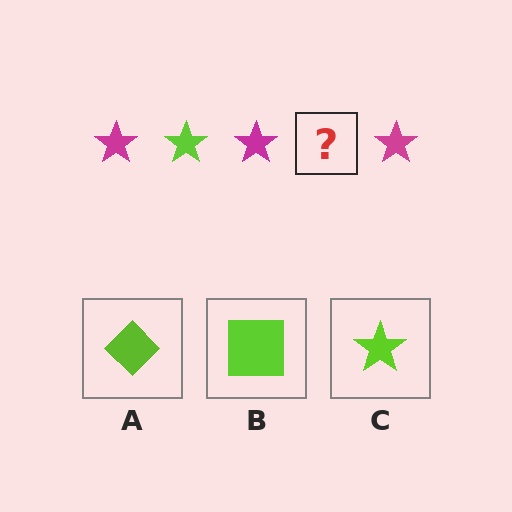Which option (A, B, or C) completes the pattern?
C.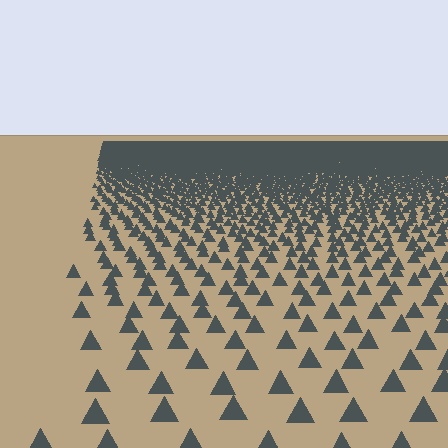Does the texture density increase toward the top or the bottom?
Density increases toward the top.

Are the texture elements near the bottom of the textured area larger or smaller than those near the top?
Larger. Near the bottom, elements are closer to the viewer and appear at a bigger on-screen size.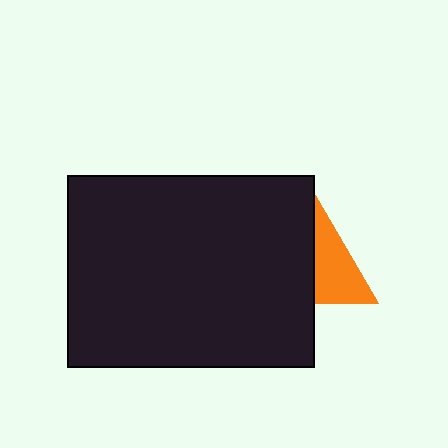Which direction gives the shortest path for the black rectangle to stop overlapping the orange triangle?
Moving left gives the shortest separation.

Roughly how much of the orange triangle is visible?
A small part of it is visible (roughly 44%).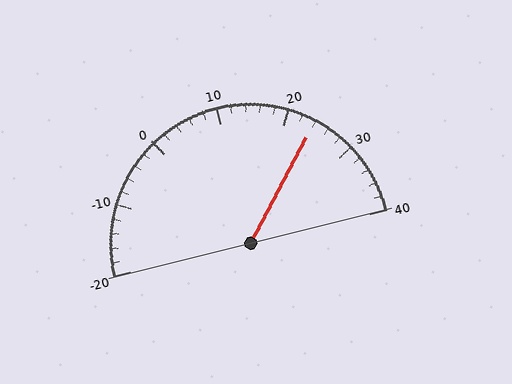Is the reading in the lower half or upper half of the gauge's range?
The reading is in the upper half of the range (-20 to 40).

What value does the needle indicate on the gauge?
The needle indicates approximately 24.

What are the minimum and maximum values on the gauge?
The gauge ranges from -20 to 40.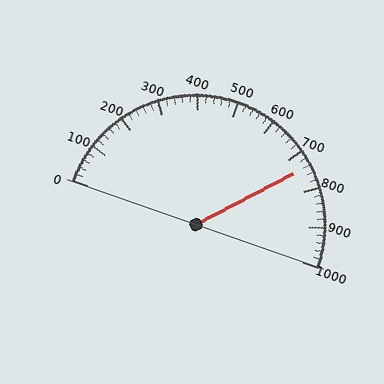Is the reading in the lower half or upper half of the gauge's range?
The reading is in the upper half of the range (0 to 1000).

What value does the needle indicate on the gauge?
The needle indicates approximately 740.